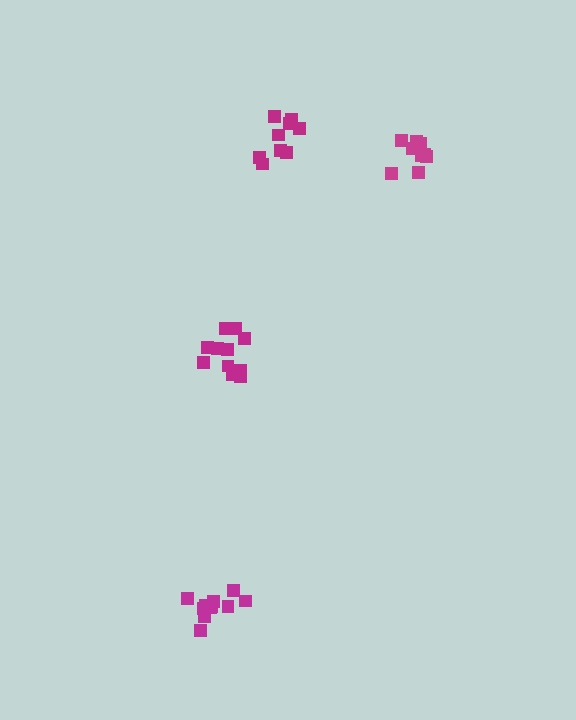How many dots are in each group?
Group 1: 10 dots, Group 2: 9 dots, Group 3: 11 dots, Group 4: 11 dots (41 total).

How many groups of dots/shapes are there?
There are 4 groups.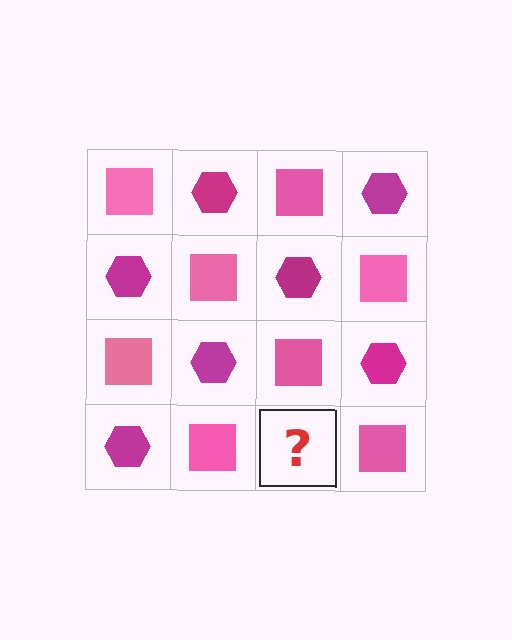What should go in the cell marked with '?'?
The missing cell should contain a magenta hexagon.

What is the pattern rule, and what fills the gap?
The rule is that it alternates pink square and magenta hexagon in a checkerboard pattern. The gap should be filled with a magenta hexagon.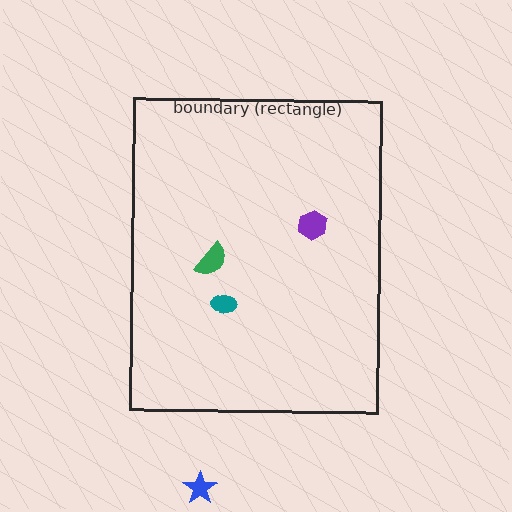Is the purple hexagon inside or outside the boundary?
Inside.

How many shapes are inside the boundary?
3 inside, 1 outside.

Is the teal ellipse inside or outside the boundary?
Inside.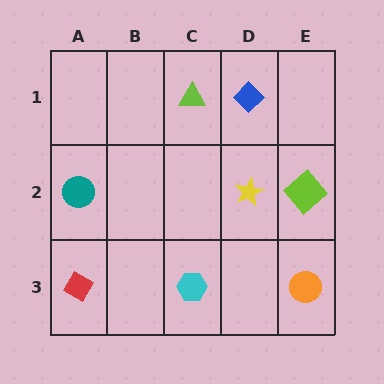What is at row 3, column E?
An orange circle.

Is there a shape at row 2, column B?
No, that cell is empty.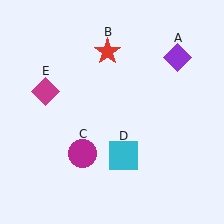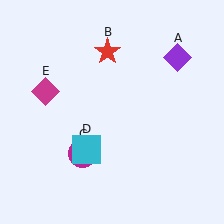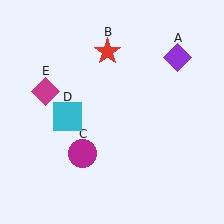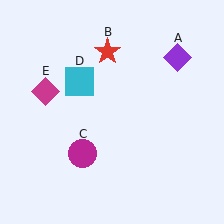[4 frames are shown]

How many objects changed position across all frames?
1 object changed position: cyan square (object D).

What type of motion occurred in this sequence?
The cyan square (object D) rotated clockwise around the center of the scene.